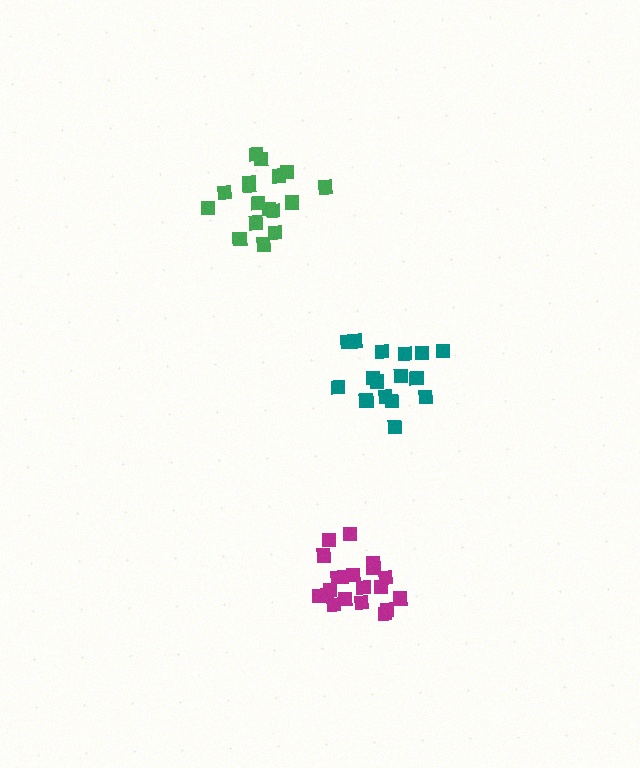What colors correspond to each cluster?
The clusters are colored: magenta, green, teal.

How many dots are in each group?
Group 1: 20 dots, Group 2: 17 dots, Group 3: 16 dots (53 total).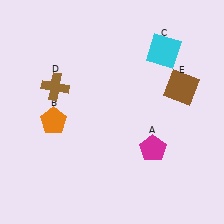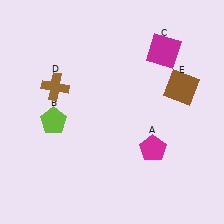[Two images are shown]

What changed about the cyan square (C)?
In Image 1, C is cyan. In Image 2, it changed to magenta.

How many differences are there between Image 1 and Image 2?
There are 2 differences between the two images.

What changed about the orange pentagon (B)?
In Image 1, B is orange. In Image 2, it changed to lime.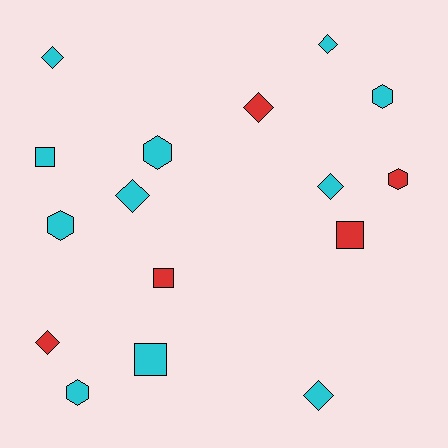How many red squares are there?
There are 2 red squares.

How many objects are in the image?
There are 16 objects.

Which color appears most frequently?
Cyan, with 11 objects.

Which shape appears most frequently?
Diamond, with 7 objects.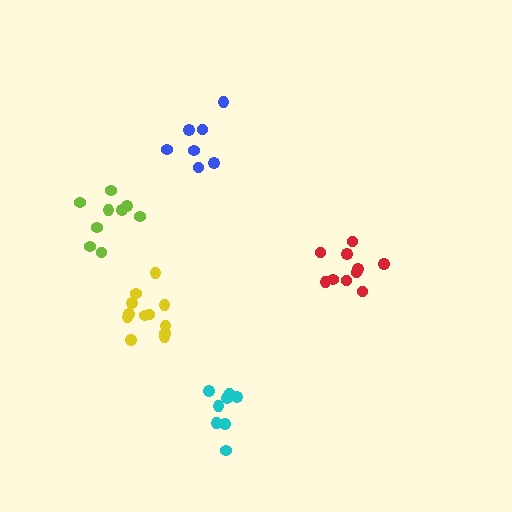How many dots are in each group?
Group 1: 12 dots, Group 2: 7 dots, Group 3: 8 dots, Group 4: 10 dots, Group 5: 9 dots (46 total).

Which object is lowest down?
The cyan cluster is bottommost.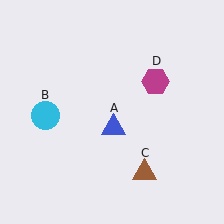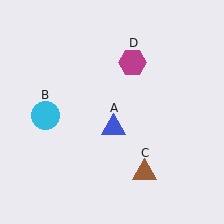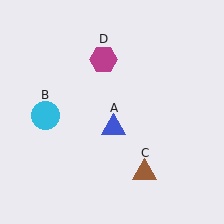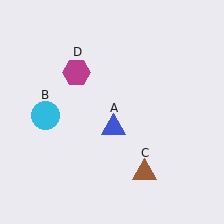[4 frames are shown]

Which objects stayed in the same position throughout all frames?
Blue triangle (object A) and cyan circle (object B) and brown triangle (object C) remained stationary.